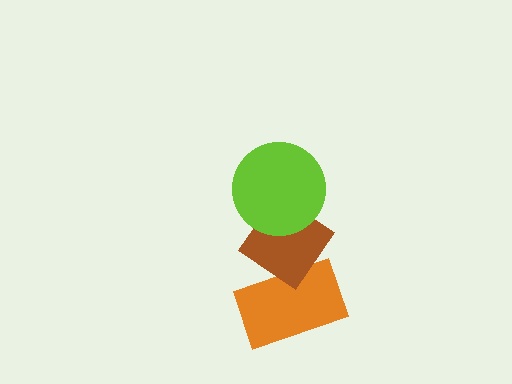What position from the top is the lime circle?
The lime circle is 1st from the top.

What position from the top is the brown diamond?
The brown diamond is 2nd from the top.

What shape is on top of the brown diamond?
The lime circle is on top of the brown diamond.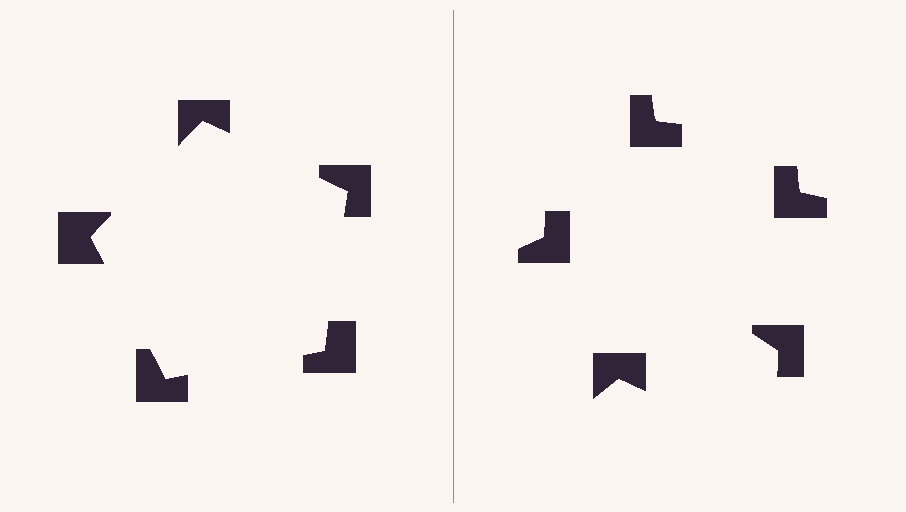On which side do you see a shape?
An illusory pentagon appears on the left side. On the right side the wedge cuts are rotated, so no coherent shape forms.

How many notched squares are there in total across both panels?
10 — 5 on each side.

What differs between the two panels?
The notched squares are positioned identically on both sides; only the wedge orientations differ. On the left they align to a pentagon; on the right they are misaligned.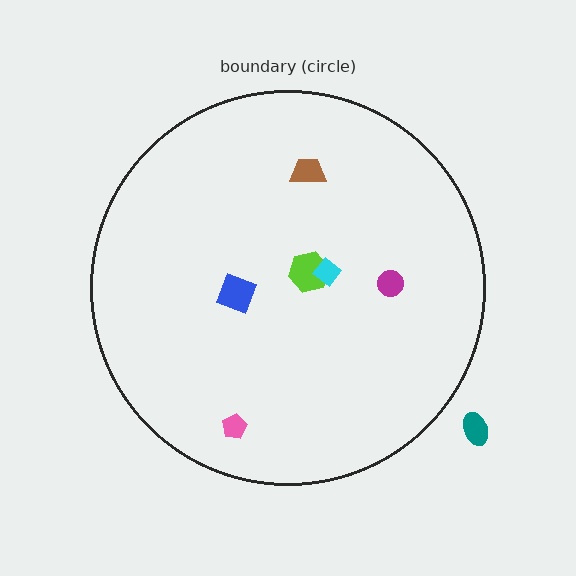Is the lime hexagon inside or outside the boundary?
Inside.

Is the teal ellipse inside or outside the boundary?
Outside.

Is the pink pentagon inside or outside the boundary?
Inside.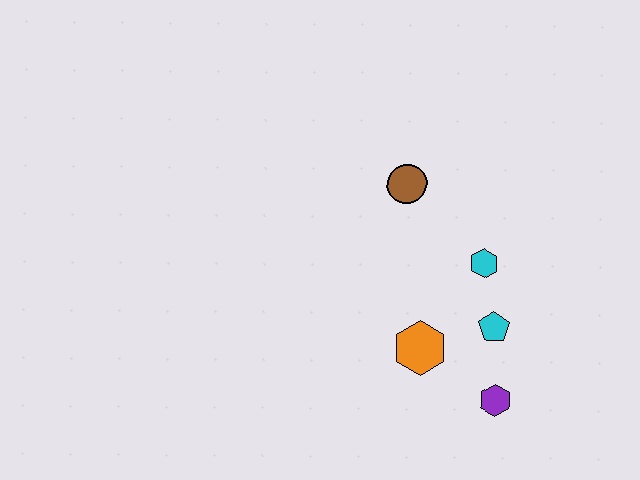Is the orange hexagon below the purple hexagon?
No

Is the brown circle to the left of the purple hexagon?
Yes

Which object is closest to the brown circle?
The cyan hexagon is closest to the brown circle.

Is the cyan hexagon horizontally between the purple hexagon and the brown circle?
Yes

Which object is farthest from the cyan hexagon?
The purple hexagon is farthest from the cyan hexagon.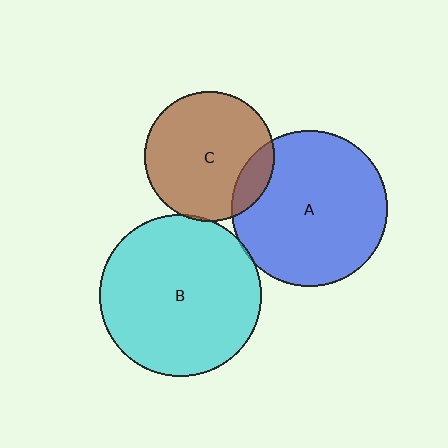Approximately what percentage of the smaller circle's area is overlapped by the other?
Approximately 5%.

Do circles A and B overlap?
Yes.